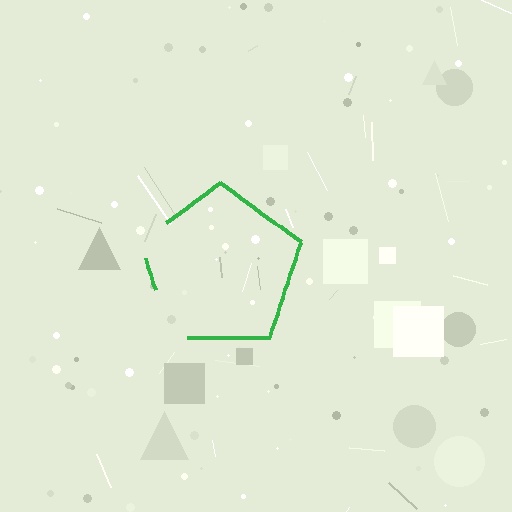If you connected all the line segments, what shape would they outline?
They would outline a pentagon.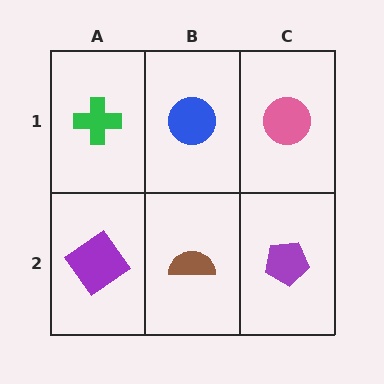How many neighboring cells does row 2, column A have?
2.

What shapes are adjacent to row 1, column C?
A purple pentagon (row 2, column C), a blue circle (row 1, column B).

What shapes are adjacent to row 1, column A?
A purple diamond (row 2, column A), a blue circle (row 1, column B).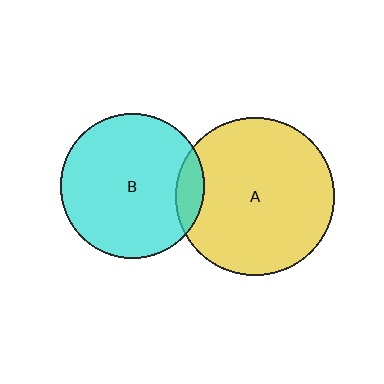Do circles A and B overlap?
Yes.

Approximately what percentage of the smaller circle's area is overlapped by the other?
Approximately 10%.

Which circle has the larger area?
Circle A (yellow).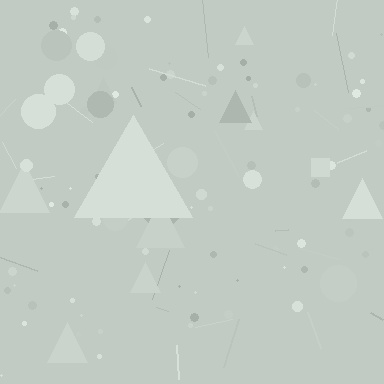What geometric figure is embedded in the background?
A triangle is embedded in the background.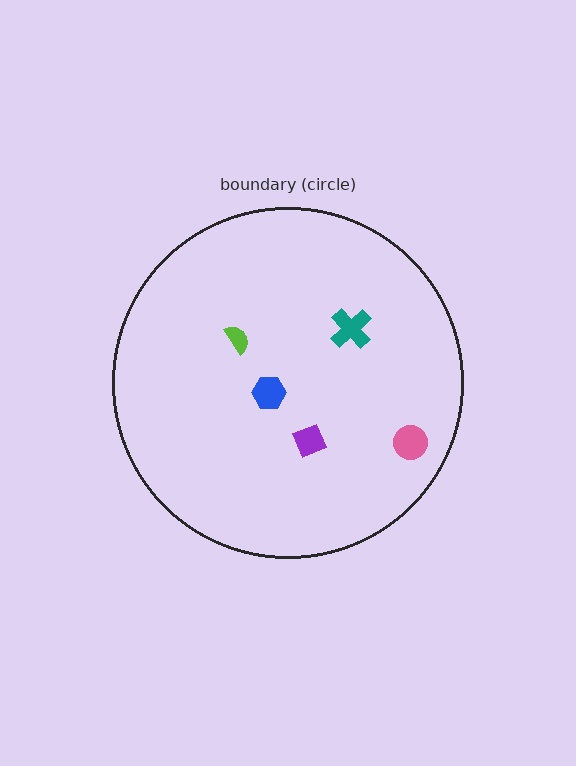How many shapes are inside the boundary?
5 inside, 0 outside.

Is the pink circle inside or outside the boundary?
Inside.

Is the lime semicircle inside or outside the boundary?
Inside.